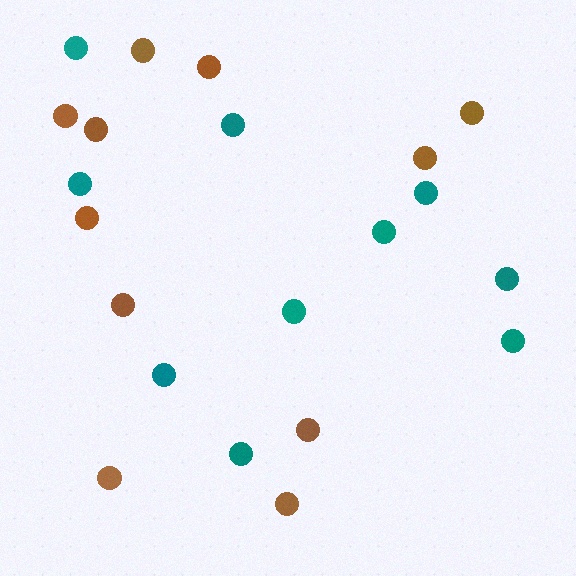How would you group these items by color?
There are 2 groups: one group of teal circles (10) and one group of brown circles (11).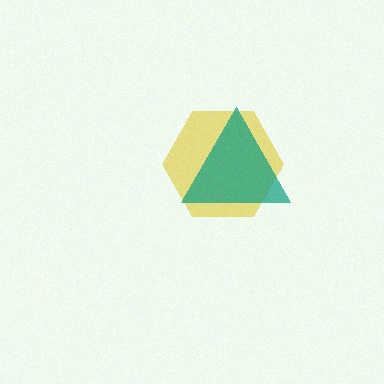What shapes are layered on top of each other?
The layered shapes are: a yellow hexagon, a teal triangle.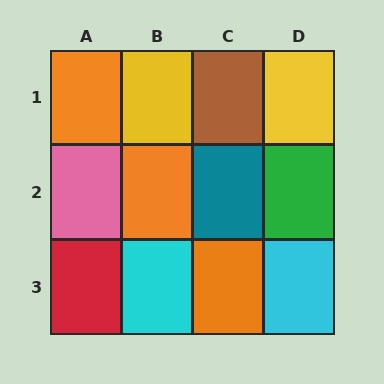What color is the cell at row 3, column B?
Cyan.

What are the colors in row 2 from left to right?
Pink, orange, teal, green.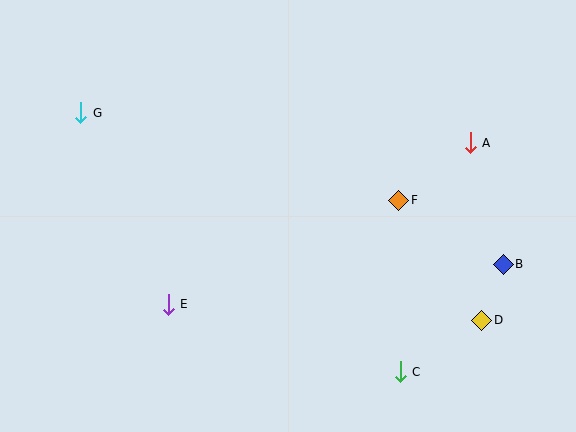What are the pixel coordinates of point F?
Point F is at (399, 200).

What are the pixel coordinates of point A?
Point A is at (470, 143).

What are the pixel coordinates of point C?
Point C is at (400, 372).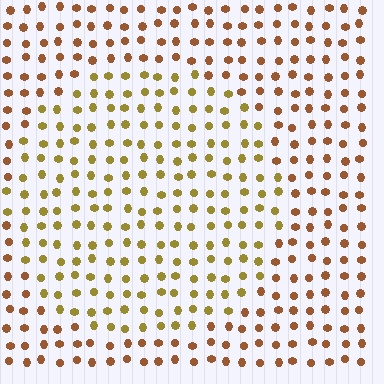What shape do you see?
I see a circle.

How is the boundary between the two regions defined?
The boundary is defined purely by a slight shift in hue (about 30 degrees). Spacing, size, and orientation are identical on both sides.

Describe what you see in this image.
The image is filled with small brown elements in a uniform arrangement. A circle-shaped region is visible where the elements are tinted to a slightly different hue, forming a subtle color boundary.